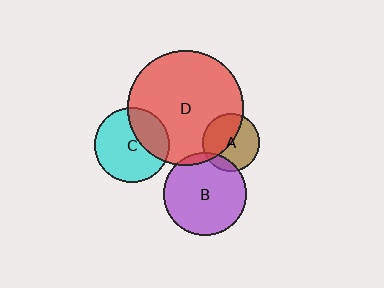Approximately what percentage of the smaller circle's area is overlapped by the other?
Approximately 30%.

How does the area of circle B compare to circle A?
Approximately 2.1 times.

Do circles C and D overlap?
Yes.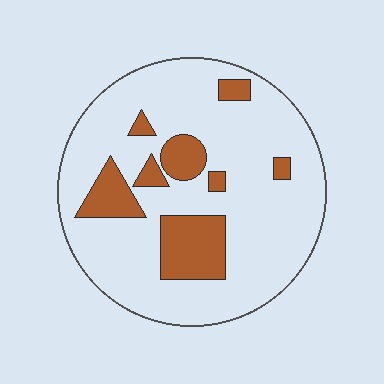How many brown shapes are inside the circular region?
8.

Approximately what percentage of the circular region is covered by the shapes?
Approximately 20%.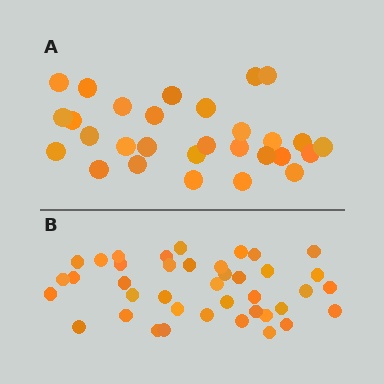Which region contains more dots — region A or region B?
Region B (the bottom region) has more dots.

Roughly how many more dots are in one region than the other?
Region B has roughly 12 or so more dots than region A.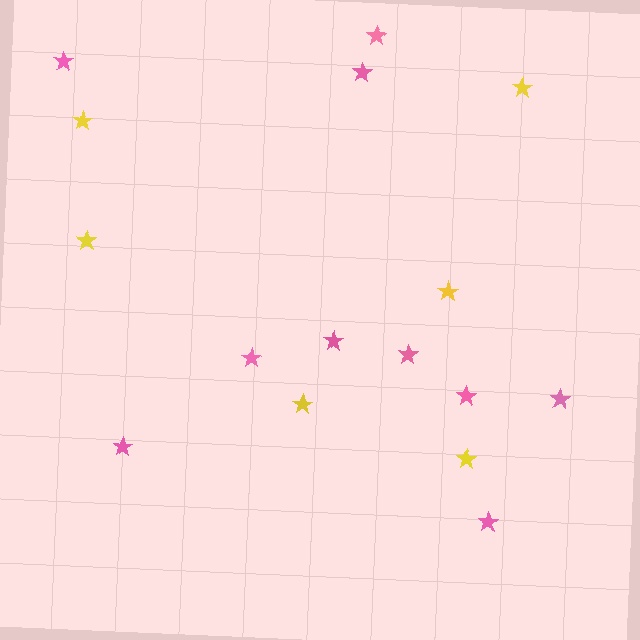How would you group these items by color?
There are 2 groups: one group of pink stars (10) and one group of yellow stars (6).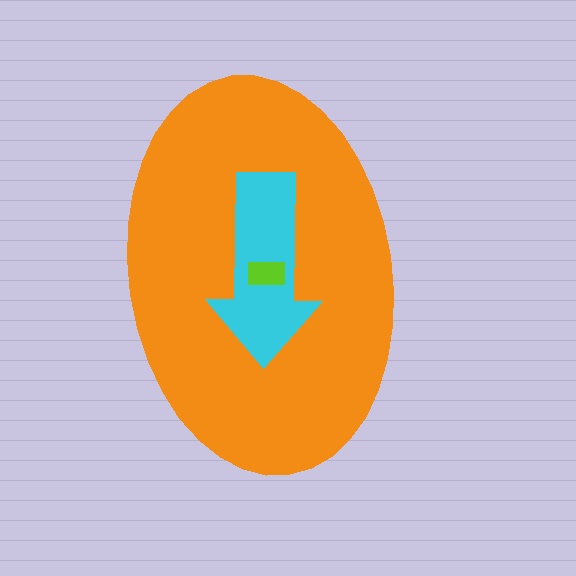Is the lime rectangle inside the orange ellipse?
Yes.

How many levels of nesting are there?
3.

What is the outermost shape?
The orange ellipse.